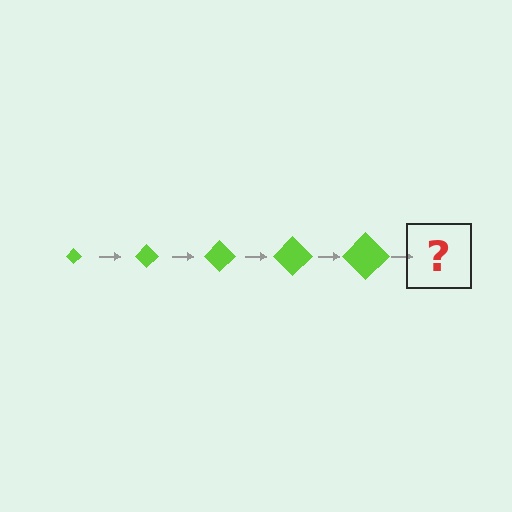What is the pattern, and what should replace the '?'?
The pattern is that the diamond gets progressively larger each step. The '?' should be a lime diamond, larger than the previous one.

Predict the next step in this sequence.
The next step is a lime diamond, larger than the previous one.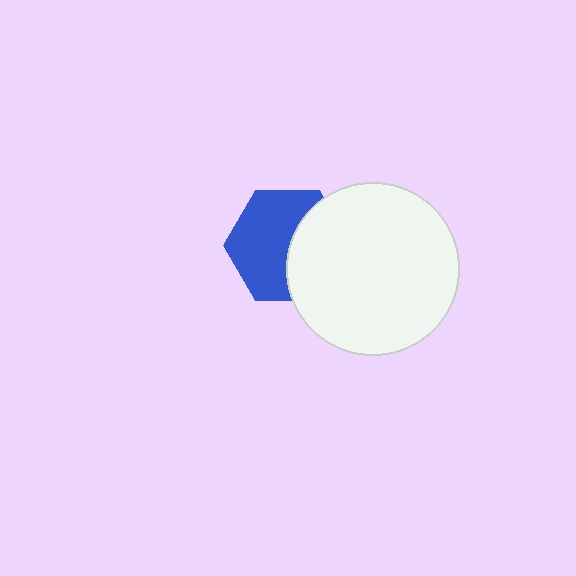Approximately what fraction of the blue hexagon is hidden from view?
Roughly 41% of the blue hexagon is hidden behind the white circle.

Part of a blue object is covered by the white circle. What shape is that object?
It is a hexagon.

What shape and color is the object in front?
The object in front is a white circle.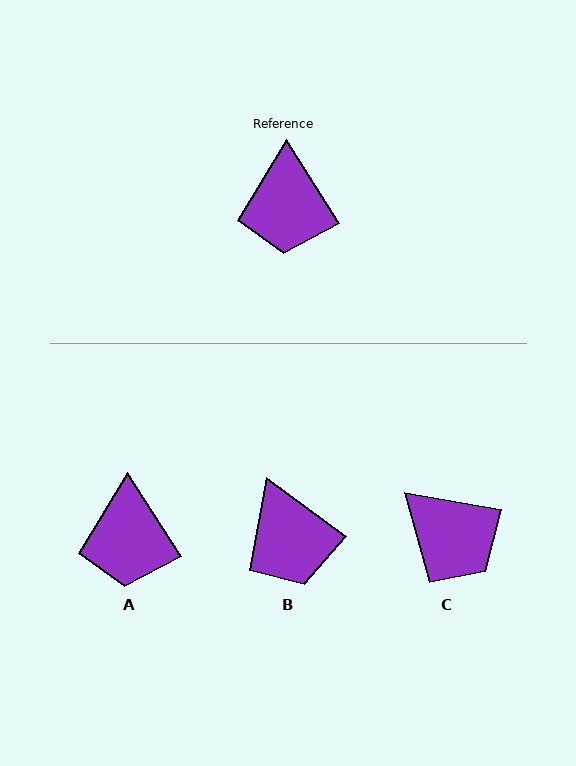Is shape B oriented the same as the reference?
No, it is off by about 21 degrees.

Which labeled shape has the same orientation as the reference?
A.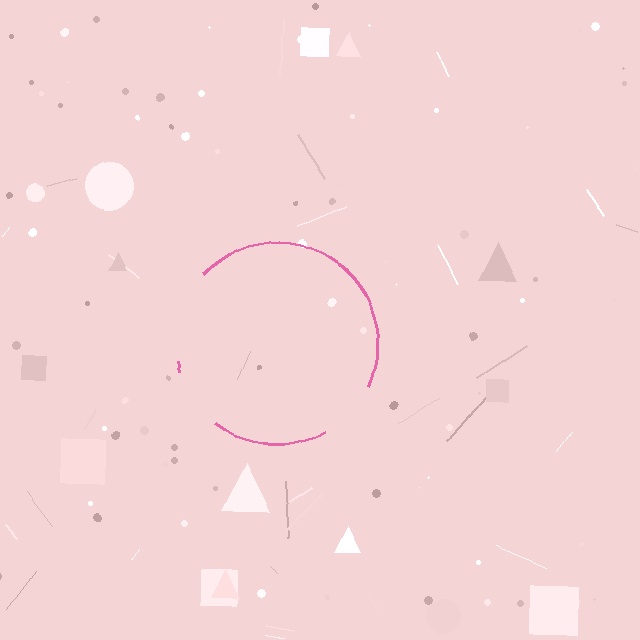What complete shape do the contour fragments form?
The contour fragments form a circle.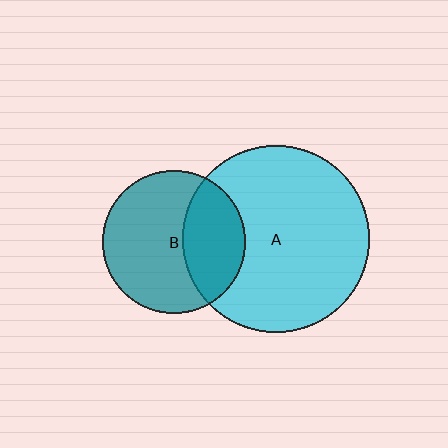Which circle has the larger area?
Circle A (cyan).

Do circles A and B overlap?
Yes.